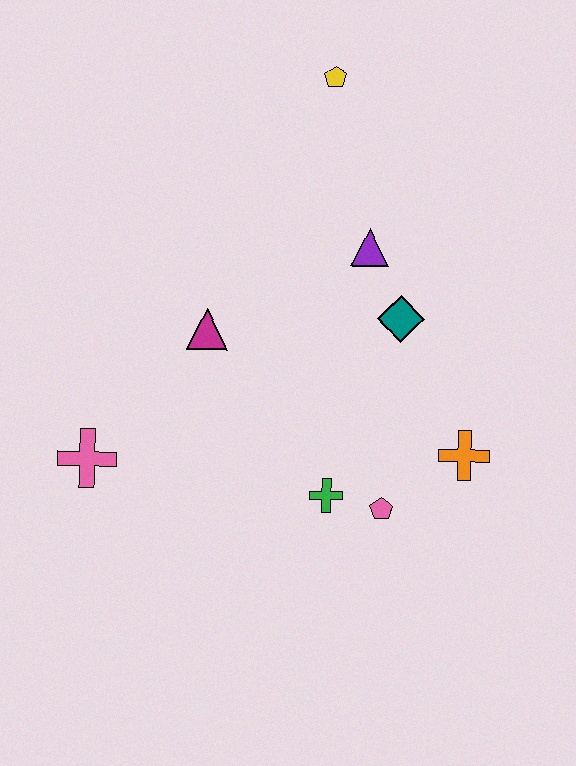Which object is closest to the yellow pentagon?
The purple triangle is closest to the yellow pentagon.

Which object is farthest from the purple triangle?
The pink cross is farthest from the purple triangle.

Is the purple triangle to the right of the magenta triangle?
Yes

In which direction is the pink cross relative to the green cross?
The pink cross is to the left of the green cross.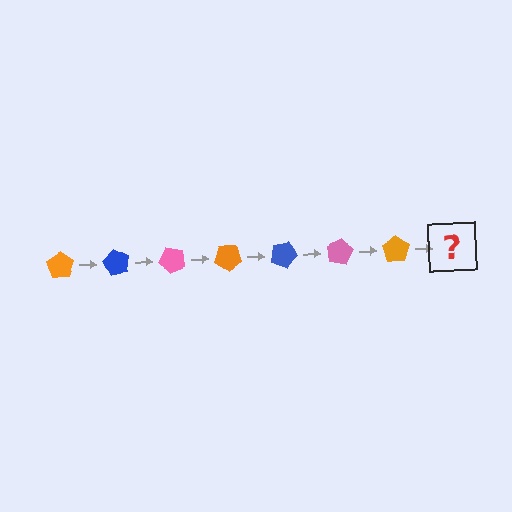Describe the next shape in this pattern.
It should be a blue pentagon, rotated 420 degrees from the start.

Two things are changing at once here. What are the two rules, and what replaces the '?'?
The two rules are that it rotates 60 degrees each step and the color cycles through orange, blue, and pink. The '?' should be a blue pentagon, rotated 420 degrees from the start.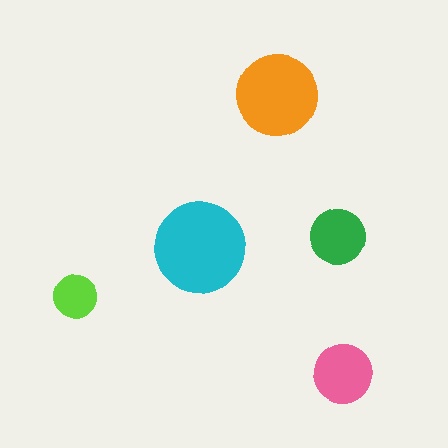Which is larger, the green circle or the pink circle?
The pink one.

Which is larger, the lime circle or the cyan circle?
The cyan one.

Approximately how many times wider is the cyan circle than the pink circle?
About 1.5 times wider.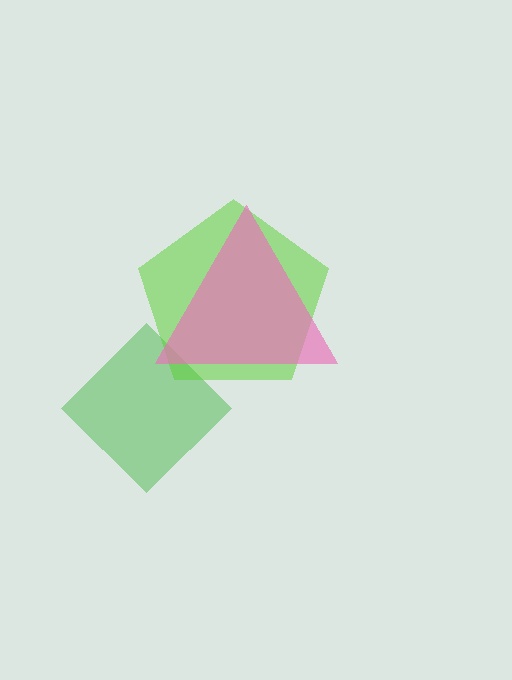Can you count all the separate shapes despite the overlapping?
Yes, there are 3 separate shapes.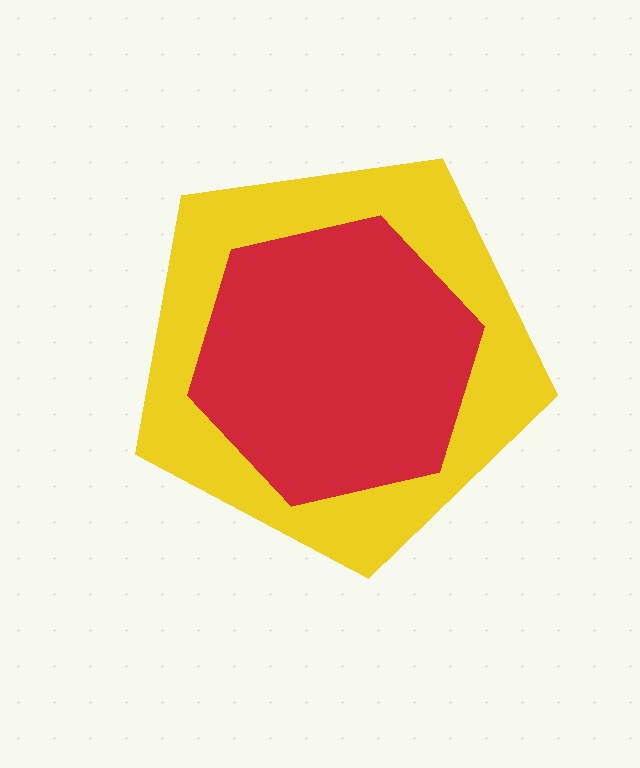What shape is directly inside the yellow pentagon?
The red hexagon.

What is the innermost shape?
The red hexagon.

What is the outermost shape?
The yellow pentagon.